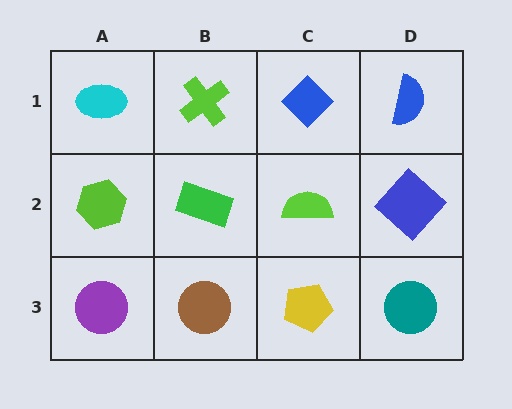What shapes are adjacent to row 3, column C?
A lime semicircle (row 2, column C), a brown circle (row 3, column B), a teal circle (row 3, column D).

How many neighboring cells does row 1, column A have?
2.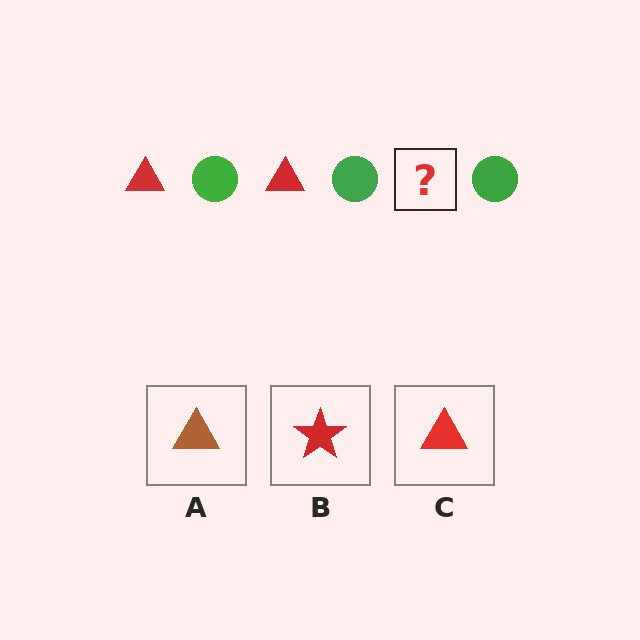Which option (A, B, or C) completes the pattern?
C.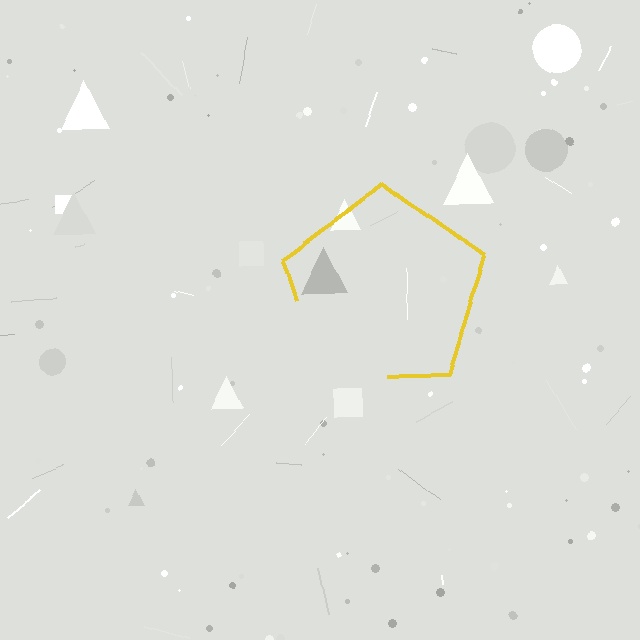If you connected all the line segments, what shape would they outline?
They would outline a pentagon.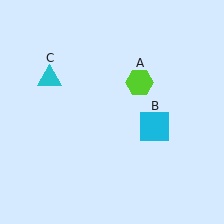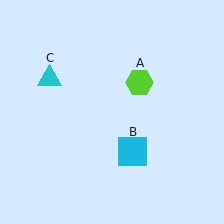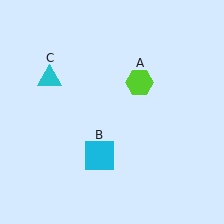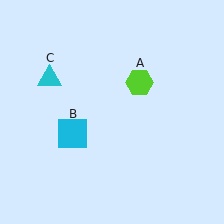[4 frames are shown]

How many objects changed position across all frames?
1 object changed position: cyan square (object B).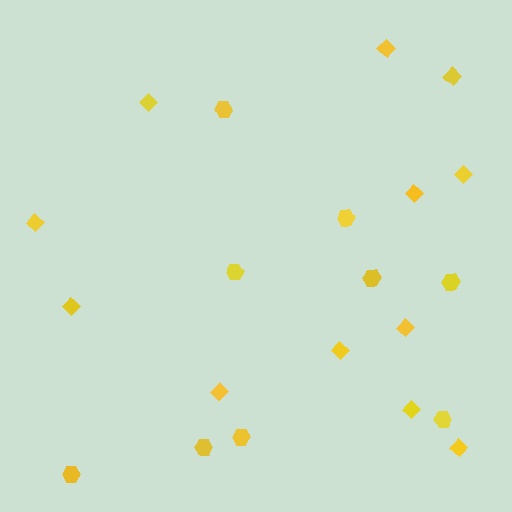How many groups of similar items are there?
There are 2 groups: one group of hexagons (9) and one group of diamonds (12).